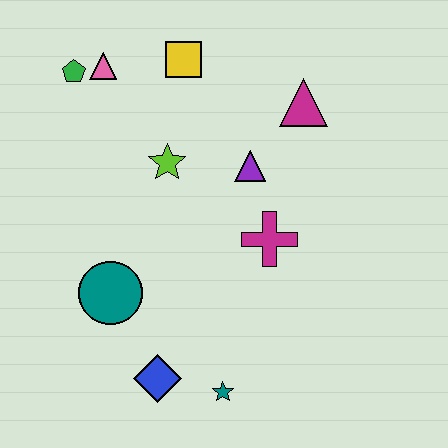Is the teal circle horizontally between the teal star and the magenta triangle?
No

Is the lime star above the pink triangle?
No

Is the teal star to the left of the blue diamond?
No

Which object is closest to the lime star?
The purple triangle is closest to the lime star.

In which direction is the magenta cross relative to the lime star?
The magenta cross is to the right of the lime star.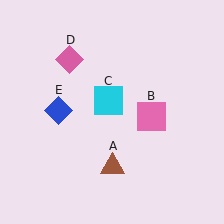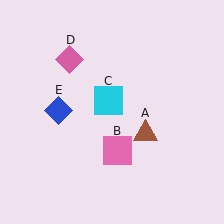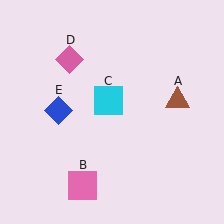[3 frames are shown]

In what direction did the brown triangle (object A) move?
The brown triangle (object A) moved up and to the right.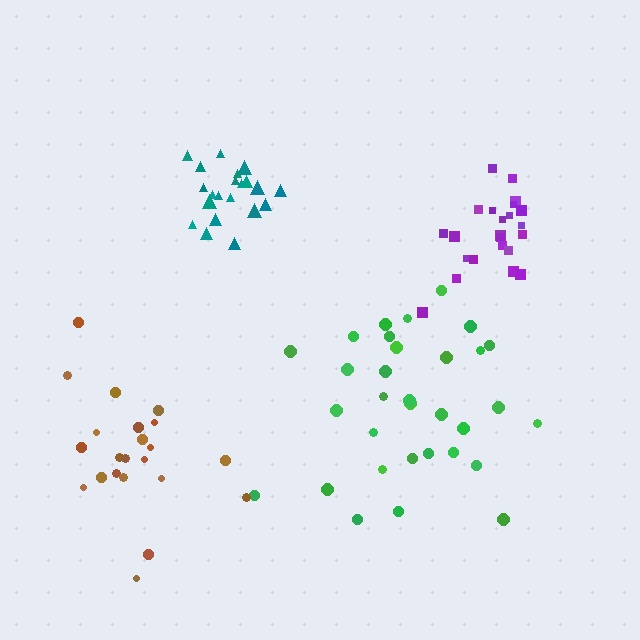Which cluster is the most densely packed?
Teal.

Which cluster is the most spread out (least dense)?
Brown.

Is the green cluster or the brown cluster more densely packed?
Green.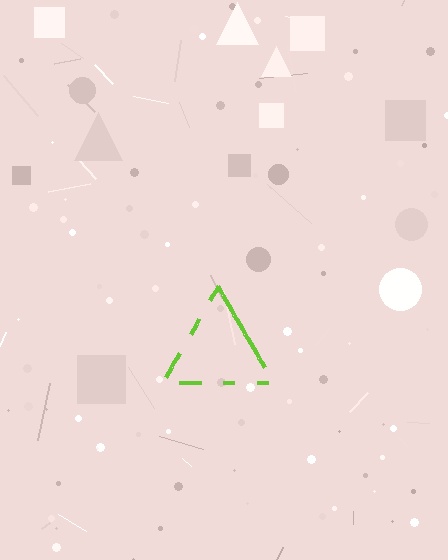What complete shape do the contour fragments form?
The contour fragments form a triangle.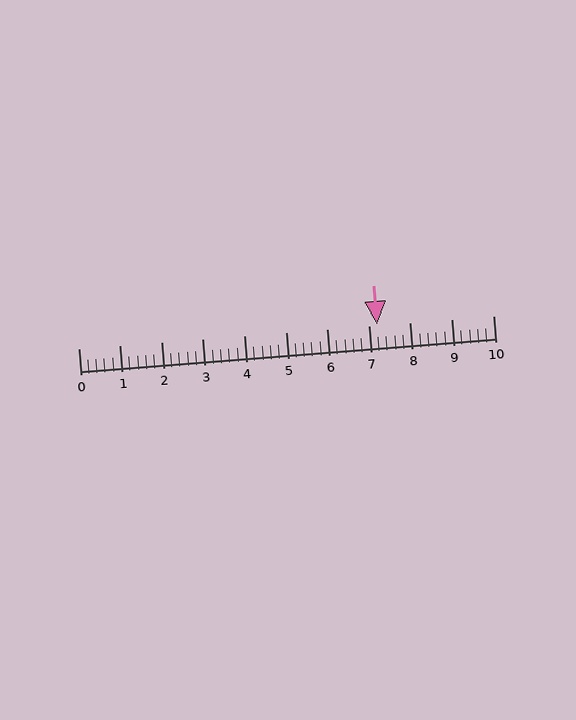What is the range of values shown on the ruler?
The ruler shows values from 0 to 10.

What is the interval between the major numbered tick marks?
The major tick marks are spaced 1 units apart.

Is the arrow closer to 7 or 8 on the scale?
The arrow is closer to 7.